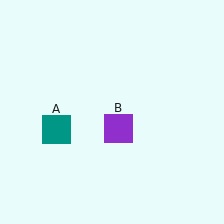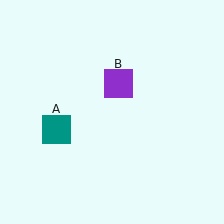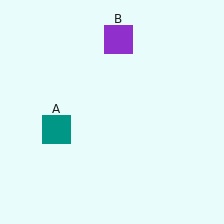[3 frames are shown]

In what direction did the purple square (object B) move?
The purple square (object B) moved up.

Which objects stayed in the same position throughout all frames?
Teal square (object A) remained stationary.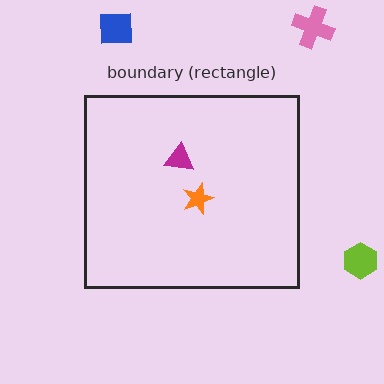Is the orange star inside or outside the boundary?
Inside.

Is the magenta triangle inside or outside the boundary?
Inside.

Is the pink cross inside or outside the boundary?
Outside.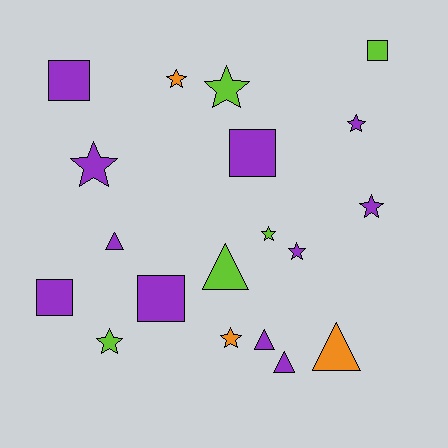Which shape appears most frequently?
Star, with 9 objects.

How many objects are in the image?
There are 19 objects.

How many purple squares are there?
There are 4 purple squares.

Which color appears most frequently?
Purple, with 11 objects.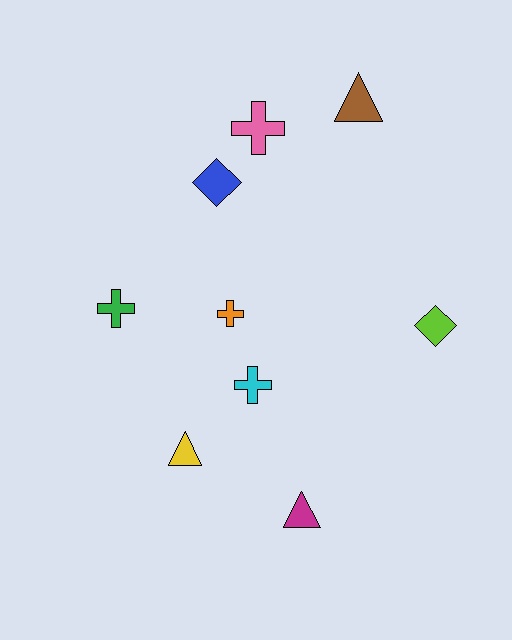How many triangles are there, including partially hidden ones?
There are 3 triangles.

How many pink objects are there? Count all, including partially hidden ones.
There is 1 pink object.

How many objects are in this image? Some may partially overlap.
There are 9 objects.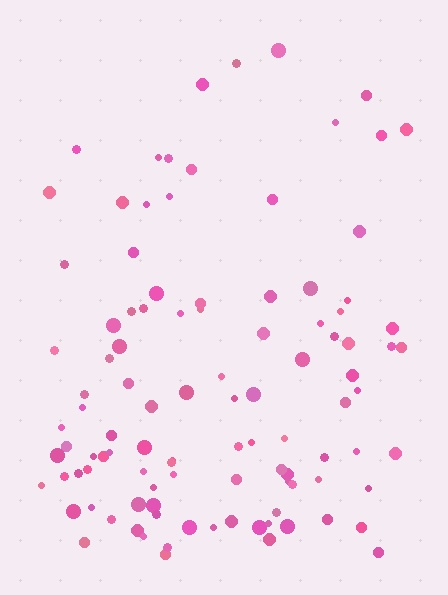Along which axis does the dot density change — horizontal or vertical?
Vertical.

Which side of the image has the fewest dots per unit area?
The top.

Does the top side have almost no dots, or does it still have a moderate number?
Still a moderate number, just noticeably fewer than the bottom.